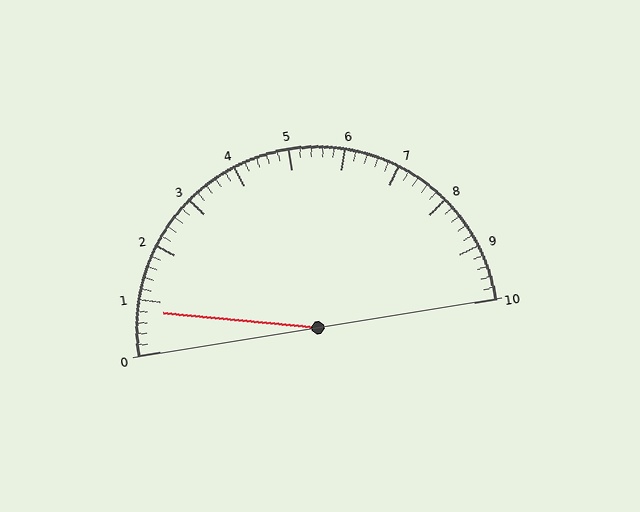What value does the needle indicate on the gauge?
The needle indicates approximately 0.8.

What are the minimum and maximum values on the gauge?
The gauge ranges from 0 to 10.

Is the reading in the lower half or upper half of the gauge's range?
The reading is in the lower half of the range (0 to 10).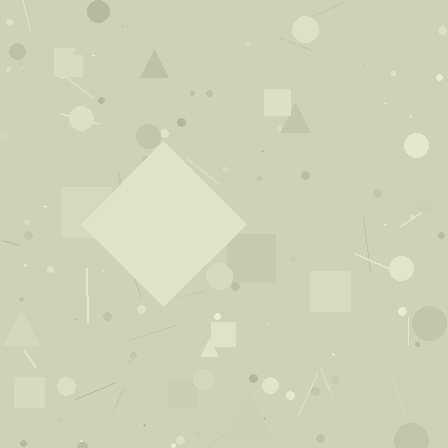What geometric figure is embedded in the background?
A diamond is embedded in the background.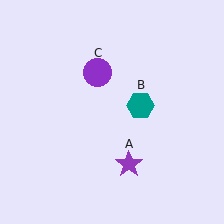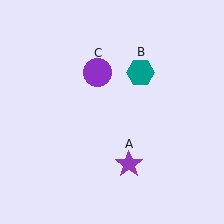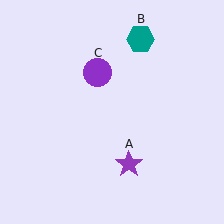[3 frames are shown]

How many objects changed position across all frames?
1 object changed position: teal hexagon (object B).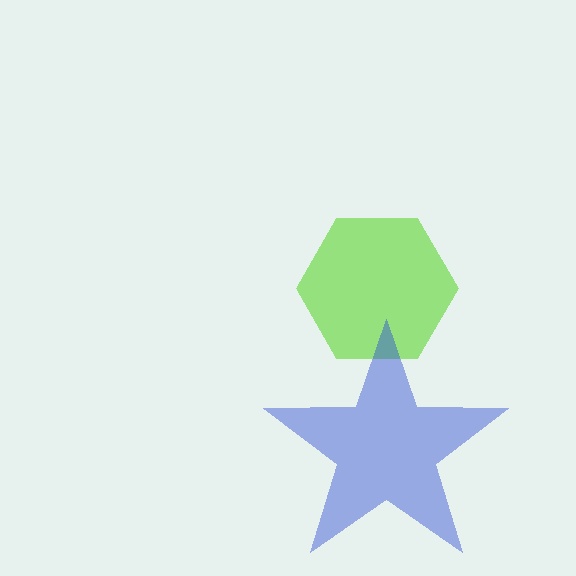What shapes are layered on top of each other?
The layered shapes are: a lime hexagon, a blue star.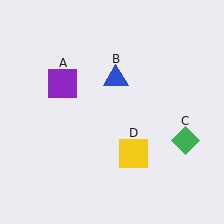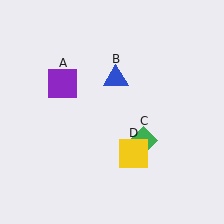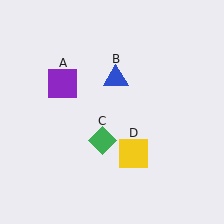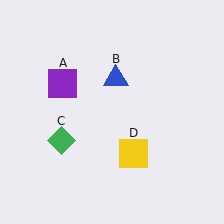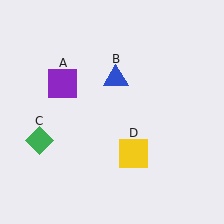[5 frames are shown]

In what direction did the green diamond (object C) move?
The green diamond (object C) moved left.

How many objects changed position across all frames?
1 object changed position: green diamond (object C).